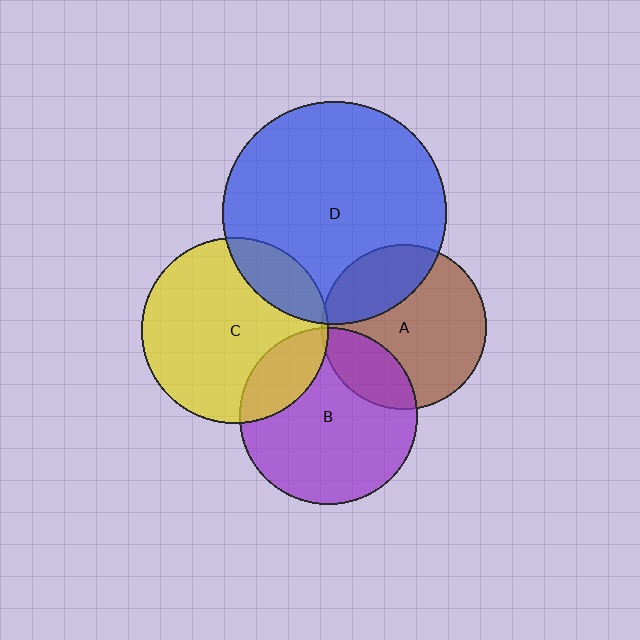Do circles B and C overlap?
Yes.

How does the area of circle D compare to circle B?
Approximately 1.6 times.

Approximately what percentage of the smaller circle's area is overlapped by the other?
Approximately 20%.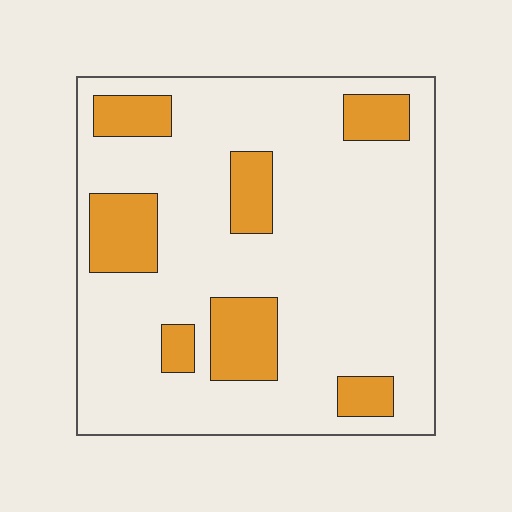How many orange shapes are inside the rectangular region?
7.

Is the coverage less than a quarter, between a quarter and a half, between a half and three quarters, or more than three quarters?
Less than a quarter.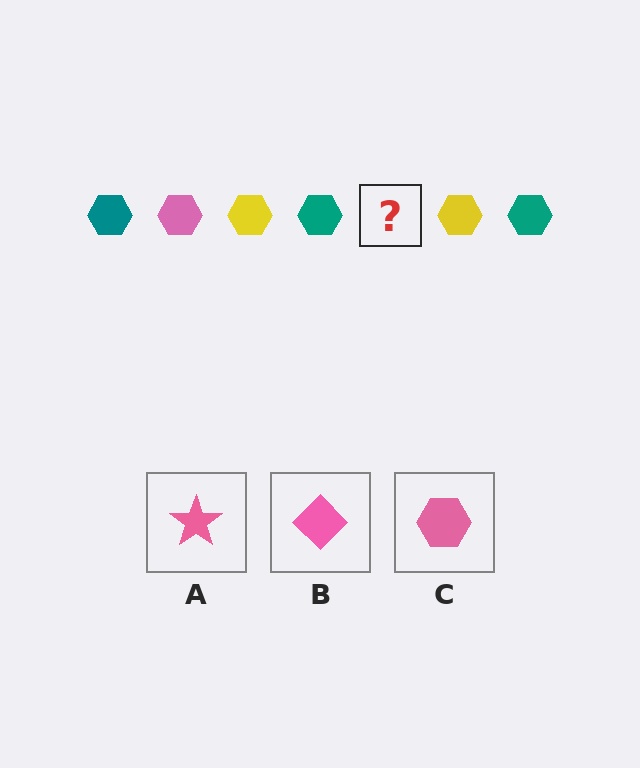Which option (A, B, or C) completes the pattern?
C.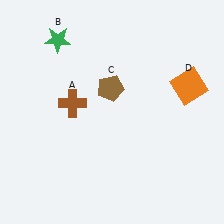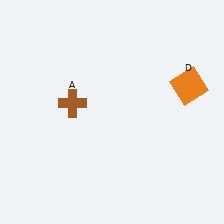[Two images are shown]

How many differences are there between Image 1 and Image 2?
There are 2 differences between the two images.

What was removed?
The green star (B), the brown pentagon (C) were removed in Image 2.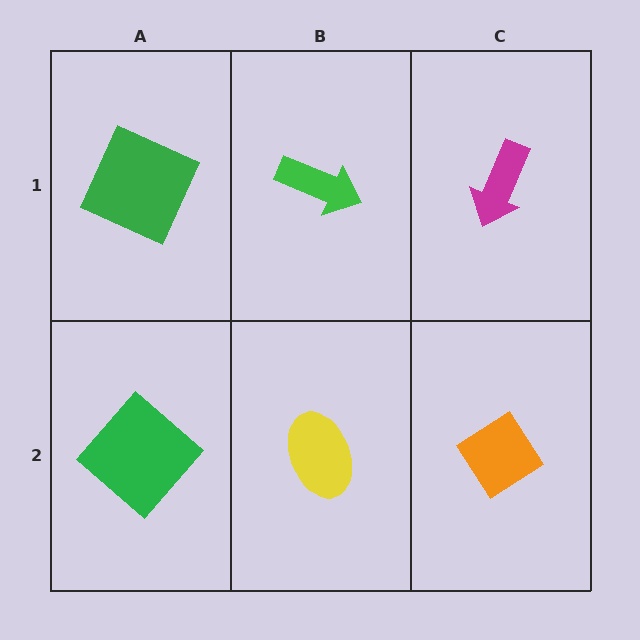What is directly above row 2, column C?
A magenta arrow.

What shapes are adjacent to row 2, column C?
A magenta arrow (row 1, column C), a yellow ellipse (row 2, column B).